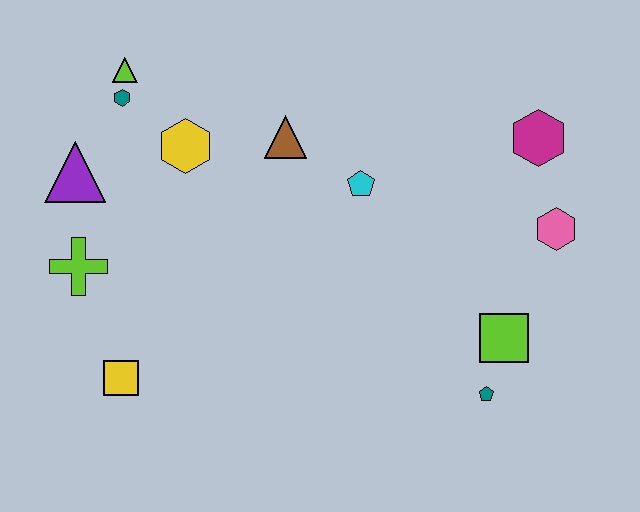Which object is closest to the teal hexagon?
The lime triangle is closest to the teal hexagon.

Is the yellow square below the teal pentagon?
No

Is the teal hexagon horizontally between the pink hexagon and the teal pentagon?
No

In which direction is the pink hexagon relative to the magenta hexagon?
The pink hexagon is below the magenta hexagon.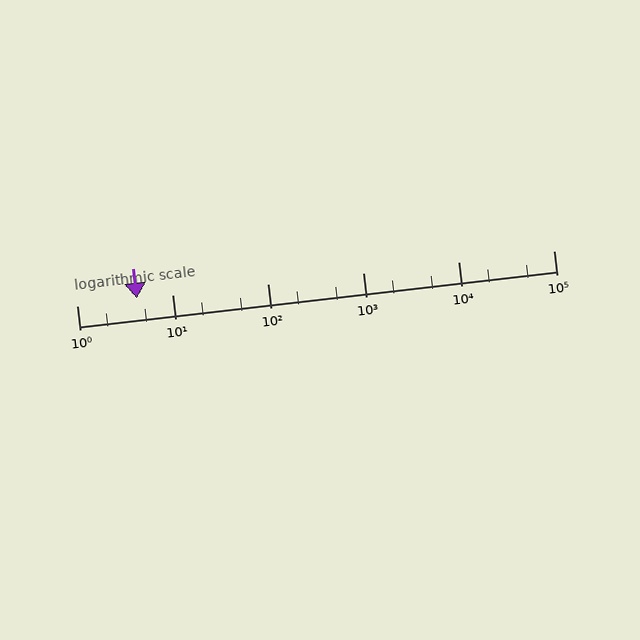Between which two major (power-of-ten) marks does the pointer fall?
The pointer is between 1 and 10.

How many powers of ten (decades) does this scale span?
The scale spans 5 decades, from 1 to 100000.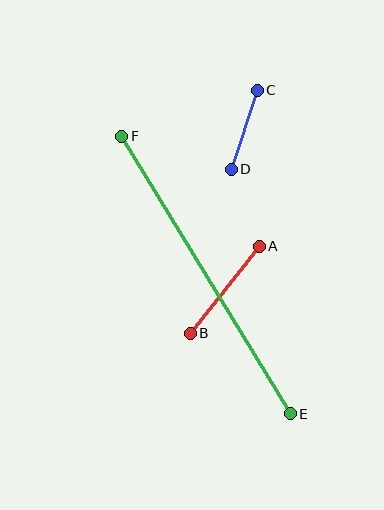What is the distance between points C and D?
The distance is approximately 83 pixels.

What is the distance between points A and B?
The distance is approximately 111 pixels.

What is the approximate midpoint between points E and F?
The midpoint is at approximately (206, 275) pixels.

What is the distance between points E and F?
The distance is approximately 325 pixels.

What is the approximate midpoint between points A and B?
The midpoint is at approximately (225, 290) pixels.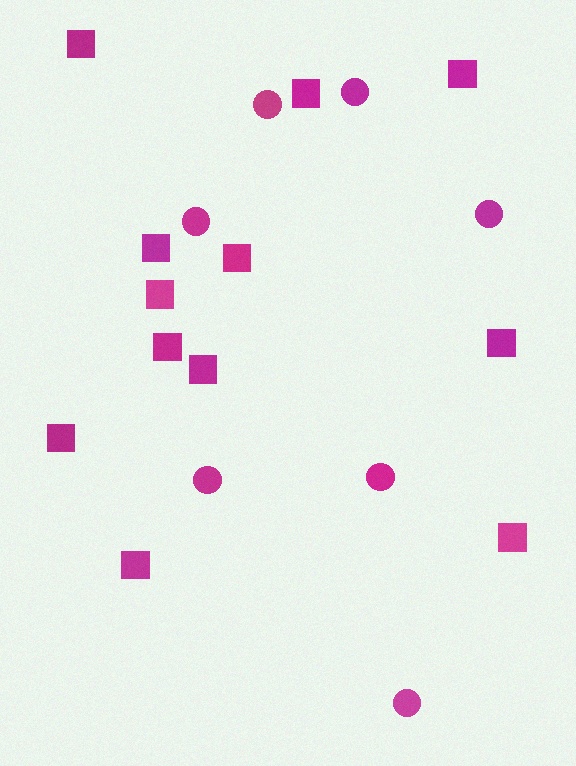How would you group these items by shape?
There are 2 groups: one group of circles (7) and one group of squares (12).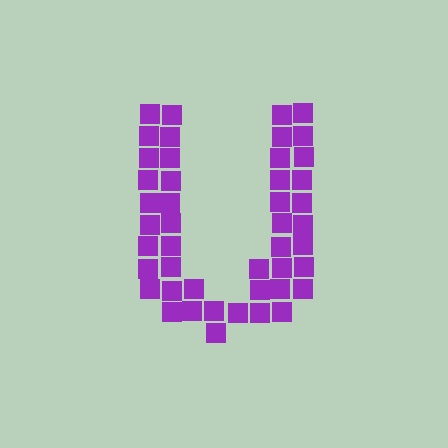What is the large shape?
The large shape is the letter U.